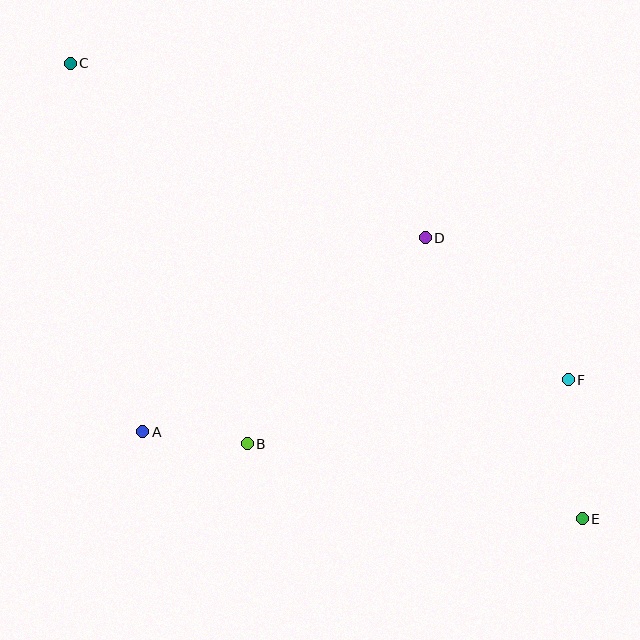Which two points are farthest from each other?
Points C and E are farthest from each other.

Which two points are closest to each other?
Points A and B are closest to each other.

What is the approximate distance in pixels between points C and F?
The distance between C and F is approximately 590 pixels.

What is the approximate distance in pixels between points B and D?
The distance between B and D is approximately 272 pixels.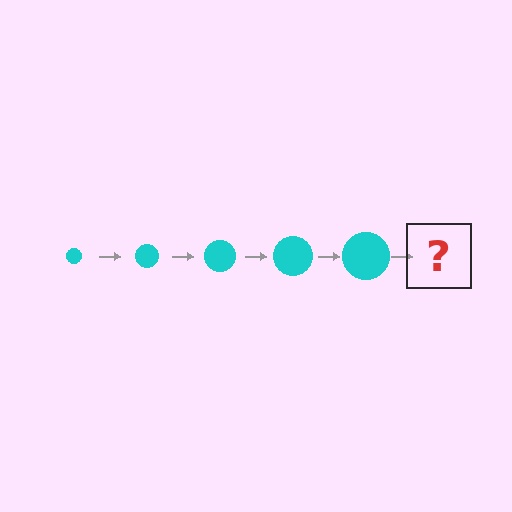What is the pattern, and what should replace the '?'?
The pattern is that the circle gets progressively larger each step. The '?' should be a cyan circle, larger than the previous one.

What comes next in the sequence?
The next element should be a cyan circle, larger than the previous one.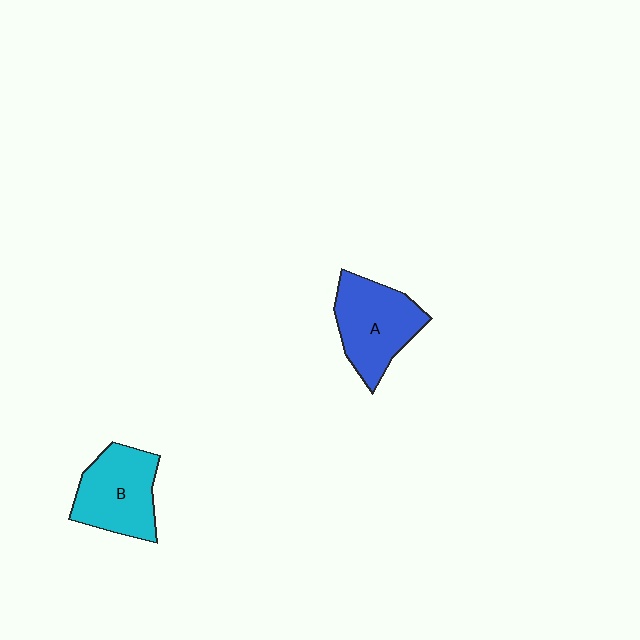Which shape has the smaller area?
Shape B (cyan).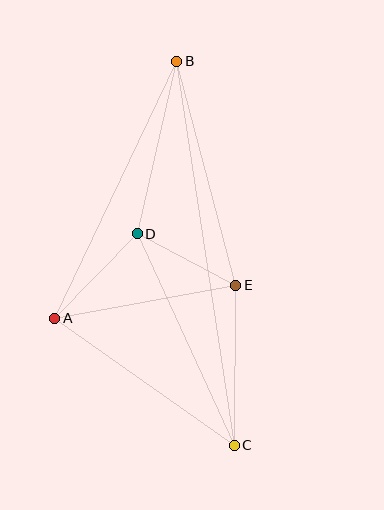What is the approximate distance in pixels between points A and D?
The distance between A and D is approximately 118 pixels.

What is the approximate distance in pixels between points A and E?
The distance between A and E is approximately 184 pixels.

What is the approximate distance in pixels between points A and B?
The distance between A and B is approximately 285 pixels.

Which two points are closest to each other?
Points D and E are closest to each other.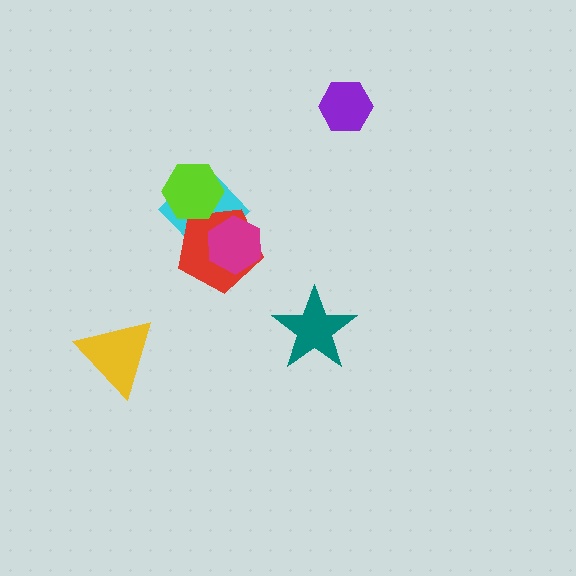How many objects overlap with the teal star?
0 objects overlap with the teal star.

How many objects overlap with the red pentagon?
3 objects overlap with the red pentagon.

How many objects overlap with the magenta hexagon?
2 objects overlap with the magenta hexagon.